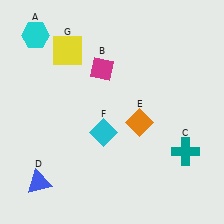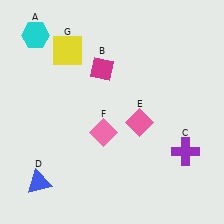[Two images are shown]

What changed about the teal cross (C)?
In Image 1, C is teal. In Image 2, it changed to purple.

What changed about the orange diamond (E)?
In Image 1, E is orange. In Image 2, it changed to pink.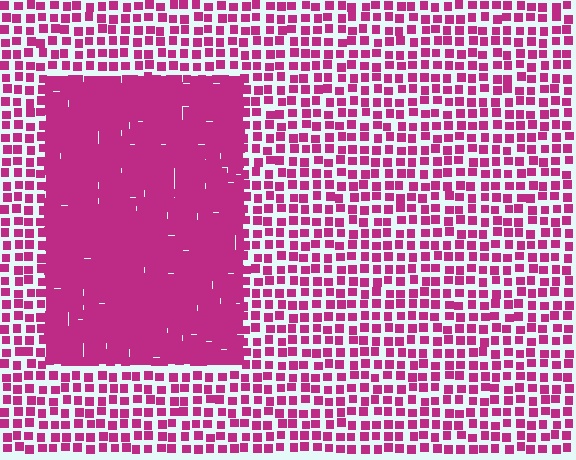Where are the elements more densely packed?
The elements are more densely packed inside the rectangle boundary.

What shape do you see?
I see a rectangle.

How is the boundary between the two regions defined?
The boundary is defined by a change in element density (approximately 2.5x ratio). All elements are the same color, size, and shape.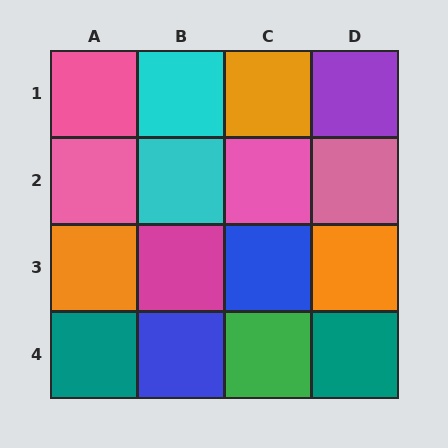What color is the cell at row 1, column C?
Orange.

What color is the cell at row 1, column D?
Purple.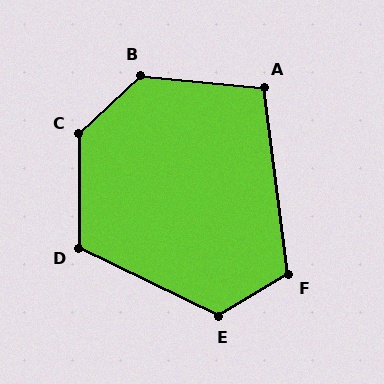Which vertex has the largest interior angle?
C, at approximately 134 degrees.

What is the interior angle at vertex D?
Approximately 115 degrees (obtuse).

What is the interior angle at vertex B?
Approximately 131 degrees (obtuse).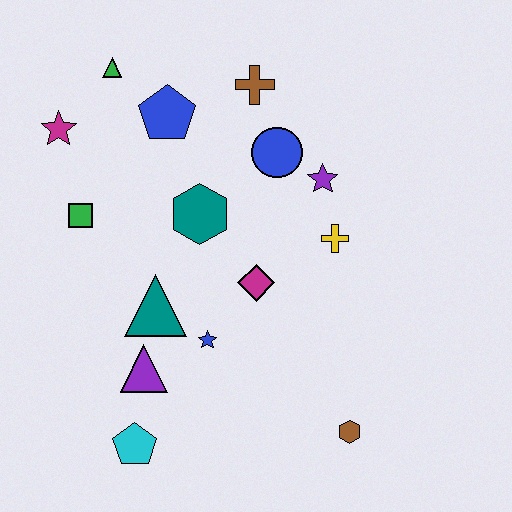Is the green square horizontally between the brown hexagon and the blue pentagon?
No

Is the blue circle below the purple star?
No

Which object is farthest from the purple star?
The cyan pentagon is farthest from the purple star.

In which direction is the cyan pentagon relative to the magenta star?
The cyan pentagon is below the magenta star.